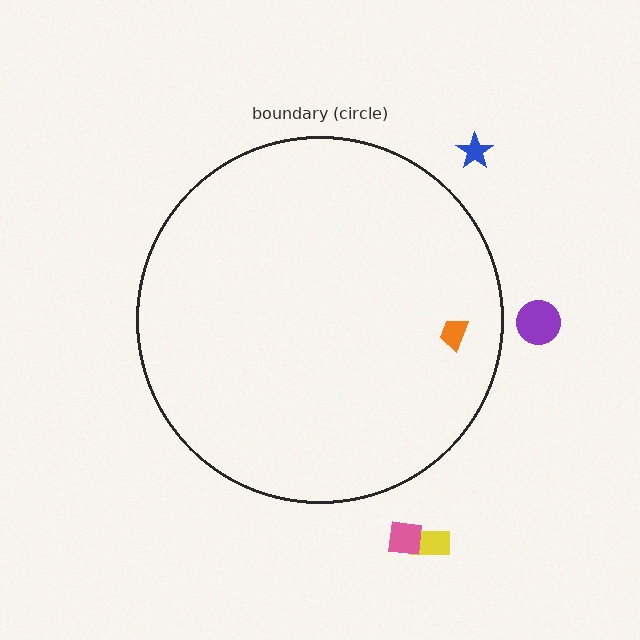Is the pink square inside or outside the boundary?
Outside.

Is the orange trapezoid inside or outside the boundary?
Inside.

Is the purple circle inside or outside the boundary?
Outside.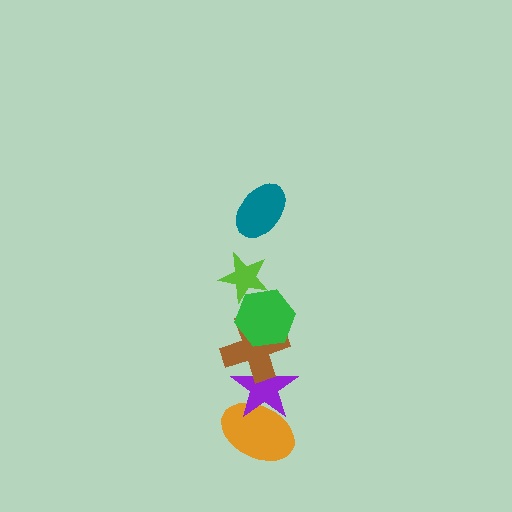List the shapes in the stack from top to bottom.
From top to bottom: the teal ellipse, the lime star, the green hexagon, the brown cross, the purple star, the orange ellipse.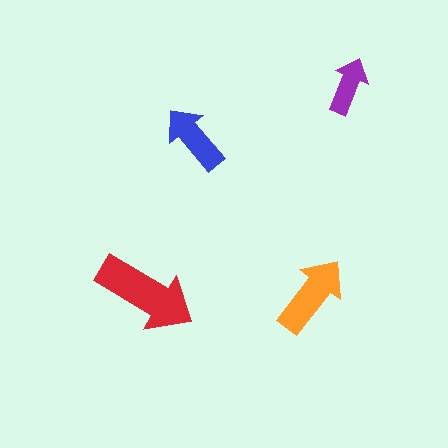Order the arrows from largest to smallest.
the red one, the orange one, the blue one, the purple one.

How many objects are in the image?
There are 4 objects in the image.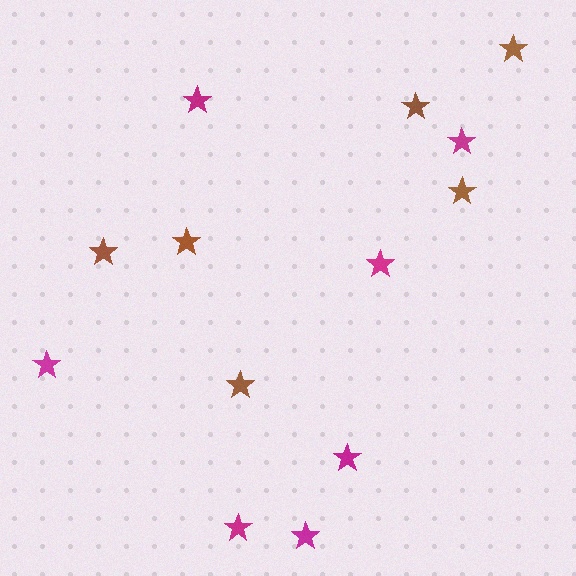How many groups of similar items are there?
There are 2 groups: one group of brown stars (6) and one group of magenta stars (7).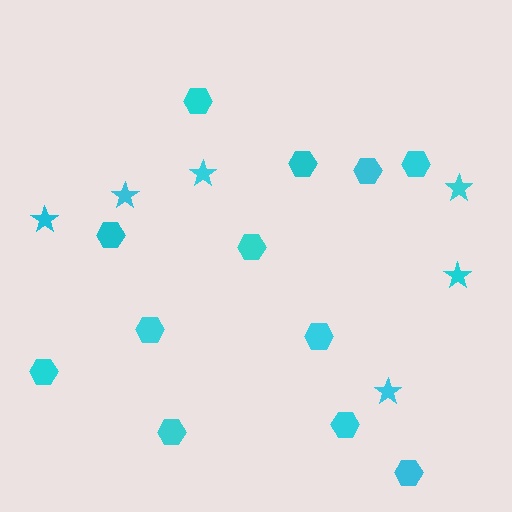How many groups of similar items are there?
There are 2 groups: one group of stars (6) and one group of hexagons (12).